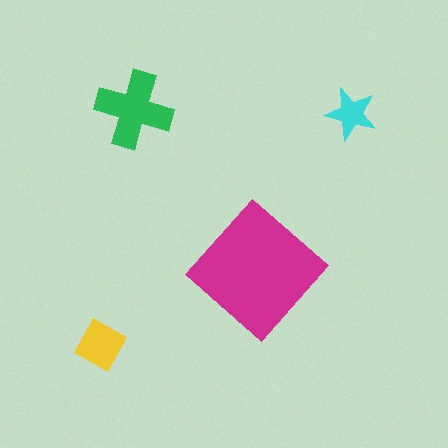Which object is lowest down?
The yellow diamond is bottommost.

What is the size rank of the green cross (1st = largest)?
2nd.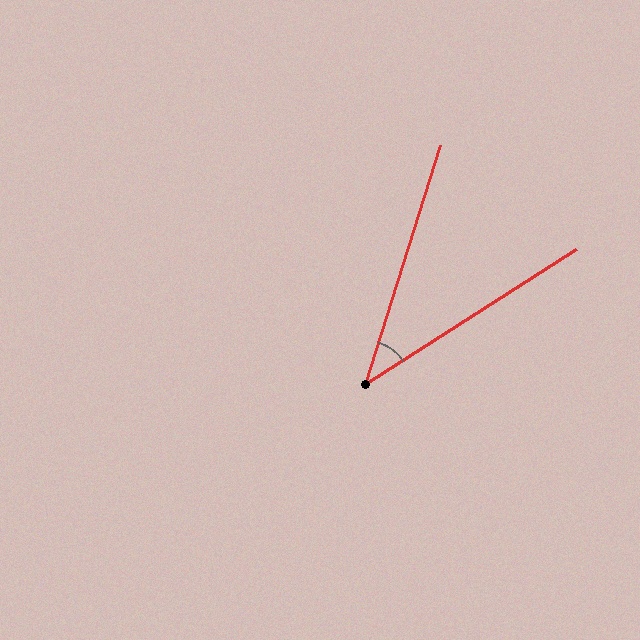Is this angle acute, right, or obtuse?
It is acute.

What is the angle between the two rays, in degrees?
Approximately 40 degrees.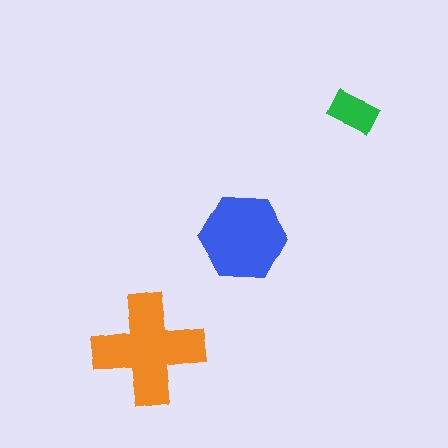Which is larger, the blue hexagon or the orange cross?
The orange cross.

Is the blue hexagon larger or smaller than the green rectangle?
Larger.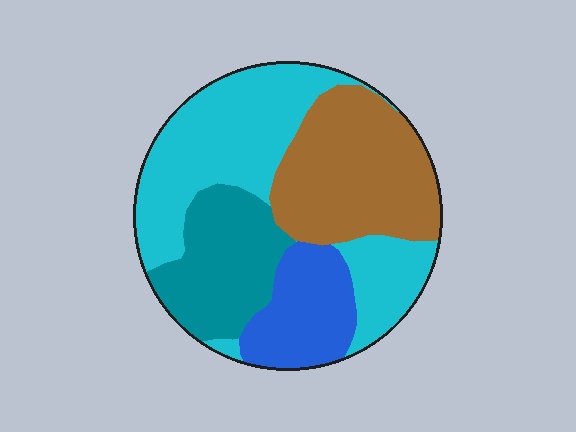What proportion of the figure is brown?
Brown covers 28% of the figure.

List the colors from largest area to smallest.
From largest to smallest: cyan, brown, teal, blue.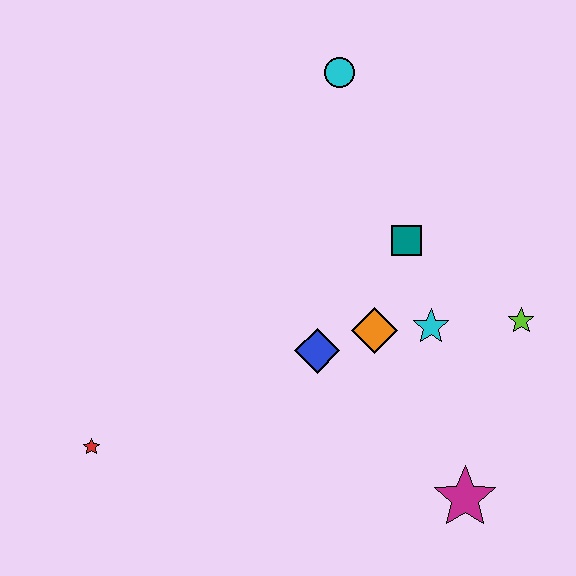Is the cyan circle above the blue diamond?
Yes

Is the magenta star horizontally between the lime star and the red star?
Yes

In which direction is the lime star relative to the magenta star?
The lime star is above the magenta star.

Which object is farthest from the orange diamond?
The red star is farthest from the orange diamond.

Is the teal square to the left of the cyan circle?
No